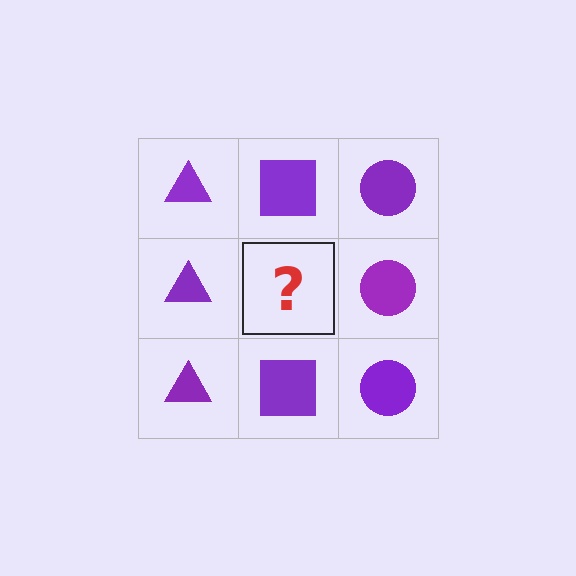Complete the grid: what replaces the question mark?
The question mark should be replaced with a purple square.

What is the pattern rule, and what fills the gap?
The rule is that each column has a consistent shape. The gap should be filled with a purple square.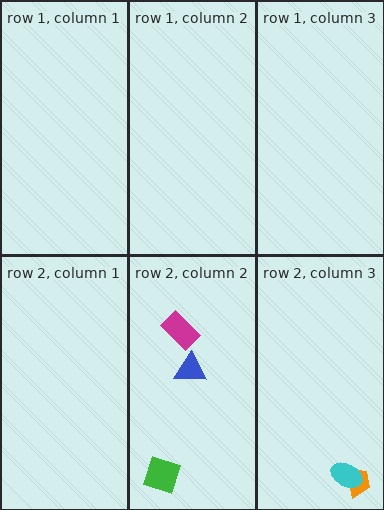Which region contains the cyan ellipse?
The row 2, column 3 region.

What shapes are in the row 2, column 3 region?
The orange trapezoid, the cyan ellipse.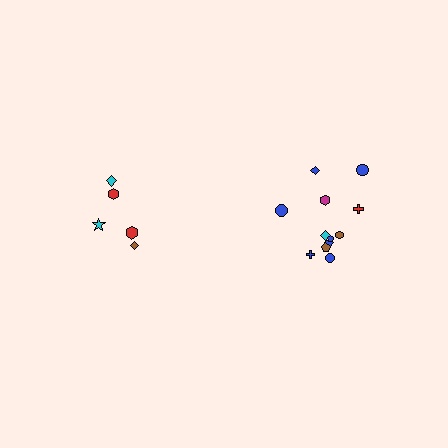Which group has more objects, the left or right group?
The right group.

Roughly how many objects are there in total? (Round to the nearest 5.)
Roughly 15 objects in total.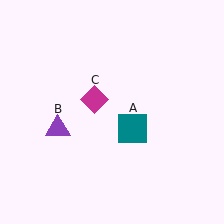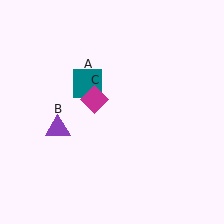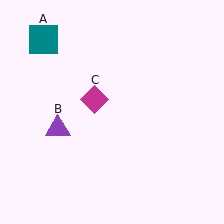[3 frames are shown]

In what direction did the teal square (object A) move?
The teal square (object A) moved up and to the left.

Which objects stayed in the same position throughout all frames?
Purple triangle (object B) and magenta diamond (object C) remained stationary.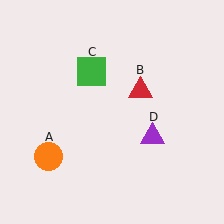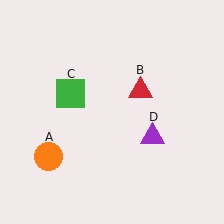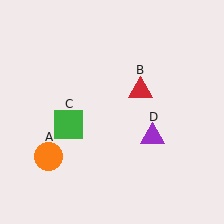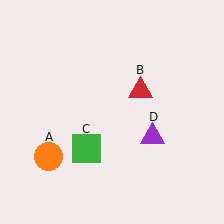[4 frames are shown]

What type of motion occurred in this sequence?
The green square (object C) rotated counterclockwise around the center of the scene.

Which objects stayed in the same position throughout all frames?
Orange circle (object A) and red triangle (object B) and purple triangle (object D) remained stationary.